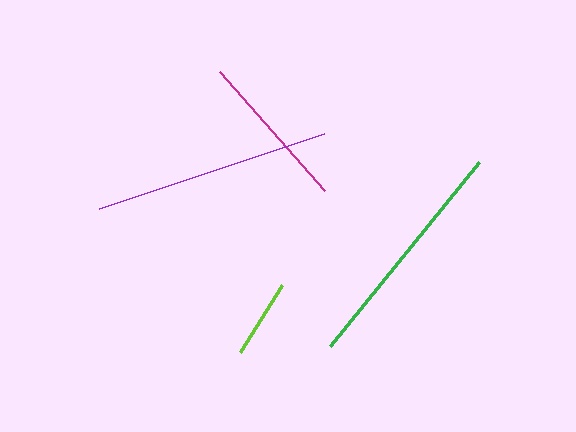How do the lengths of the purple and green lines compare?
The purple and green lines are approximately the same length.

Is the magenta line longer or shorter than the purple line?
The purple line is longer than the magenta line.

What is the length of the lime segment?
The lime segment is approximately 79 pixels long.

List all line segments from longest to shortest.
From longest to shortest: purple, green, magenta, lime.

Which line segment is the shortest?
The lime line is the shortest at approximately 79 pixels.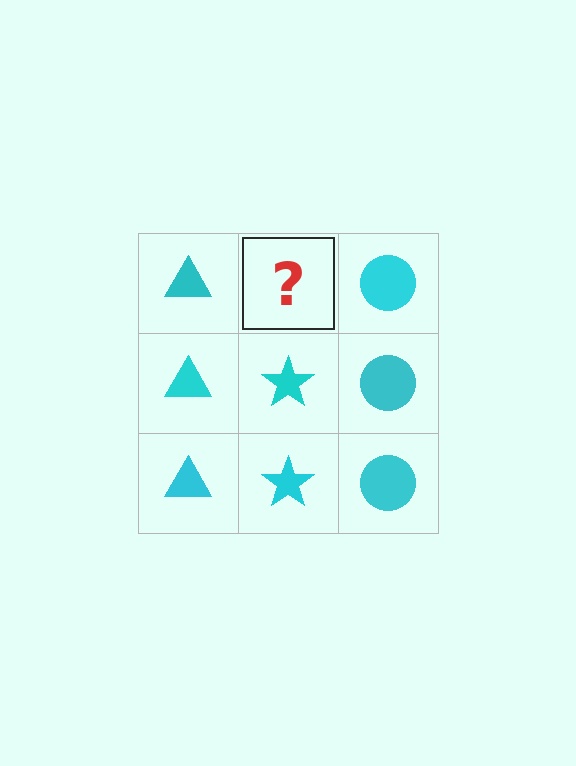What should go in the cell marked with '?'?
The missing cell should contain a cyan star.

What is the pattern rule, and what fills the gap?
The rule is that each column has a consistent shape. The gap should be filled with a cyan star.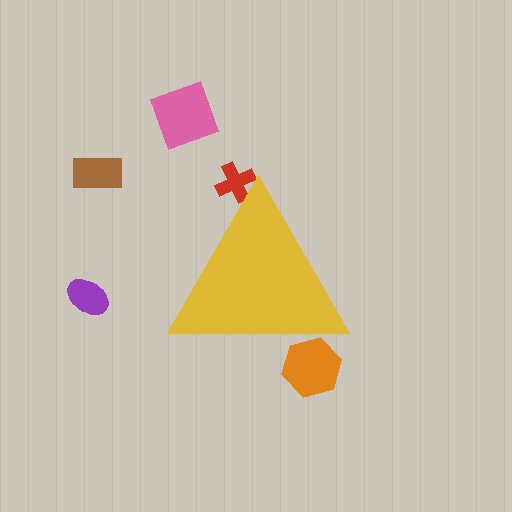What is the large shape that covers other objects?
A yellow triangle.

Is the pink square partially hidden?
No, the pink square is fully visible.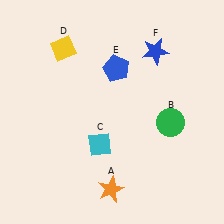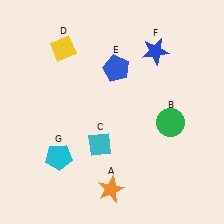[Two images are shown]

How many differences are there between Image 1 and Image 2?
There is 1 difference between the two images.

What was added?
A cyan pentagon (G) was added in Image 2.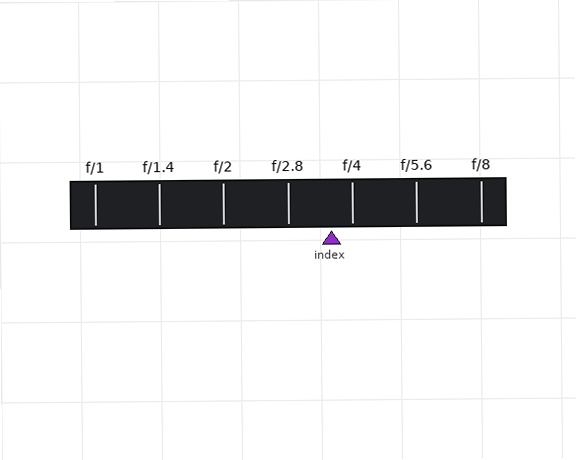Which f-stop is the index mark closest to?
The index mark is closest to f/4.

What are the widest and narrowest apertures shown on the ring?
The widest aperture shown is f/1 and the narrowest is f/8.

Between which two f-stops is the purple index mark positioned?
The index mark is between f/2.8 and f/4.